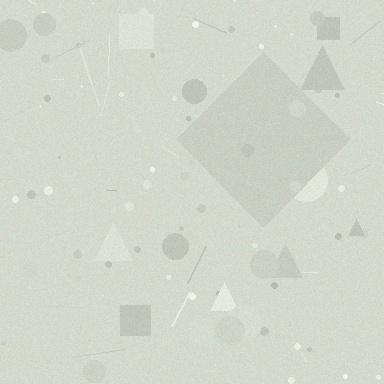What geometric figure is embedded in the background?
A diamond is embedded in the background.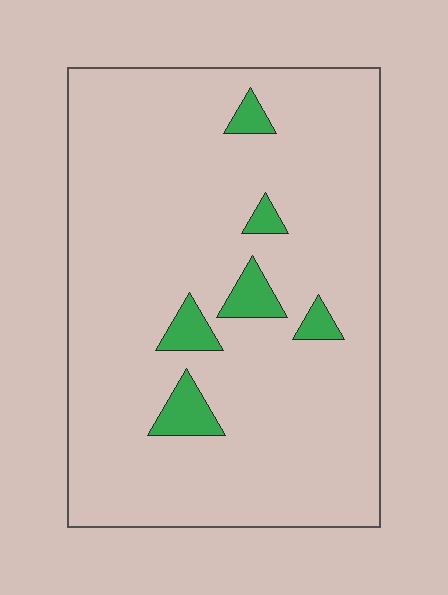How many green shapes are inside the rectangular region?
6.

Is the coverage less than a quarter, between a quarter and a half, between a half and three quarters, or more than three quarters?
Less than a quarter.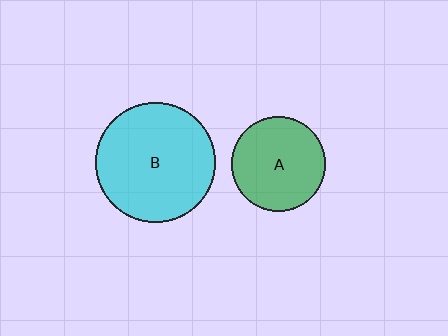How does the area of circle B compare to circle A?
Approximately 1.6 times.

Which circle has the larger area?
Circle B (cyan).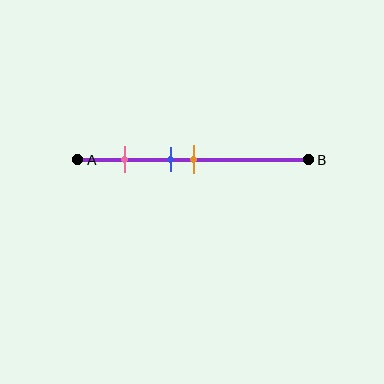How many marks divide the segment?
There are 3 marks dividing the segment.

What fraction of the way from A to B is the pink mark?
The pink mark is approximately 20% (0.2) of the way from A to B.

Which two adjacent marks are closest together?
The blue and orange marks are the closest adjacent pair.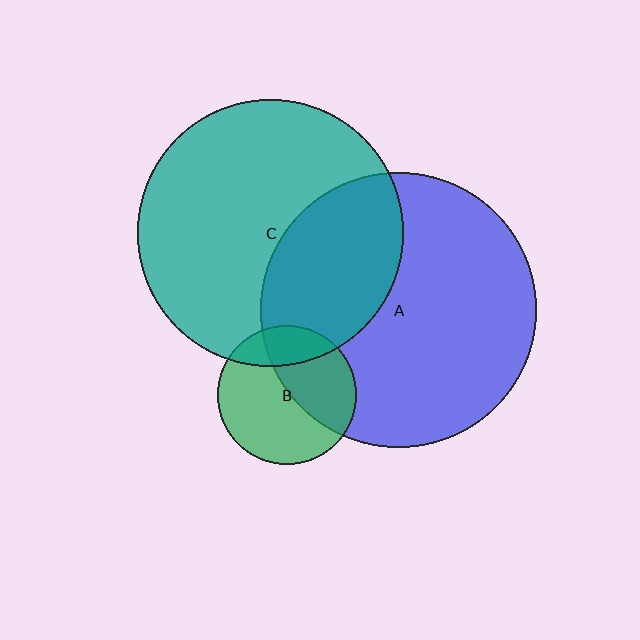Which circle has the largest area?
Circle A (blue).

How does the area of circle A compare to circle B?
Approximately 3.9 times.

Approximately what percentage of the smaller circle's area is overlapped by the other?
Approximately 20%.